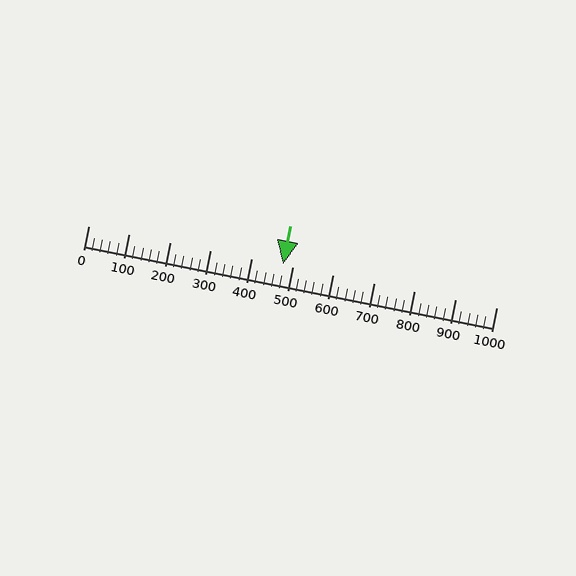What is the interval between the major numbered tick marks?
The major tick marks are spaced 100 units apart.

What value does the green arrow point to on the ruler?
The green arrow points to approximately 478.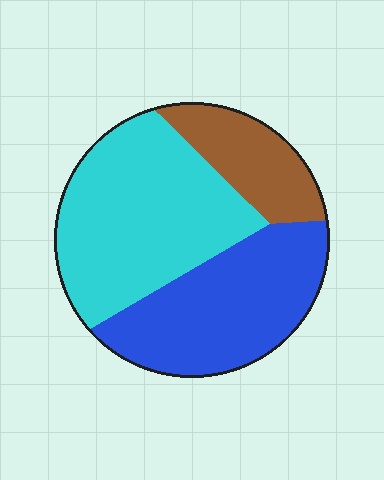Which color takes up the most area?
Cyan, at roughly 45%.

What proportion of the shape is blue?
Blue takes up about three eighths (3/8) of the shape.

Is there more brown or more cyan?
Cyan.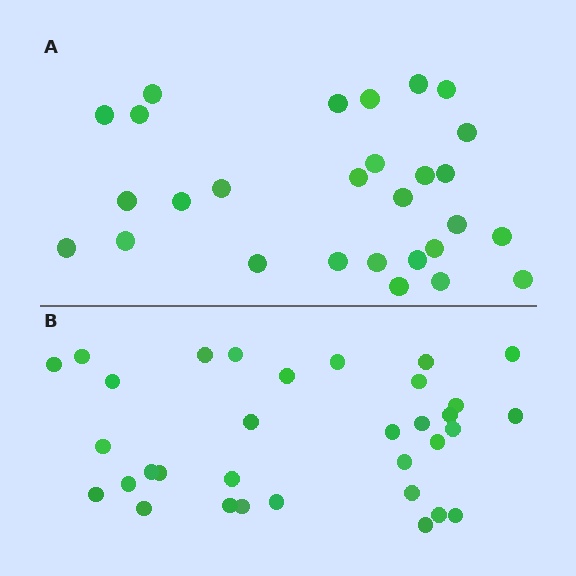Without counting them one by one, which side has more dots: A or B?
Region B (the bottom region) has more dots.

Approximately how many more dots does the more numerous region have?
Region B has about 5 more dots than region A.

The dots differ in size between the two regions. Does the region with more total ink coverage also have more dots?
No. Region A has more total ink coverage because its dots are larger, but region B actually contains more individual dots. Total area can be misleading — the number of items is what matters here.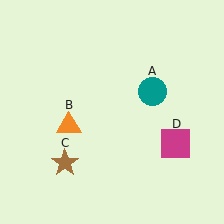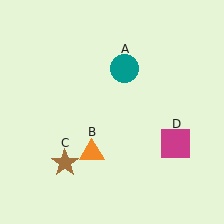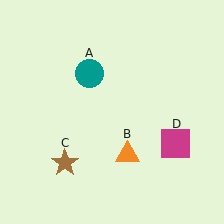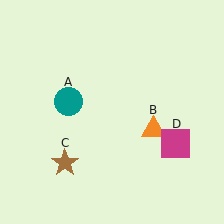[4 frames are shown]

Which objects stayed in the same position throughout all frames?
Brown star (object C) and magenta square (object D) remained stationary.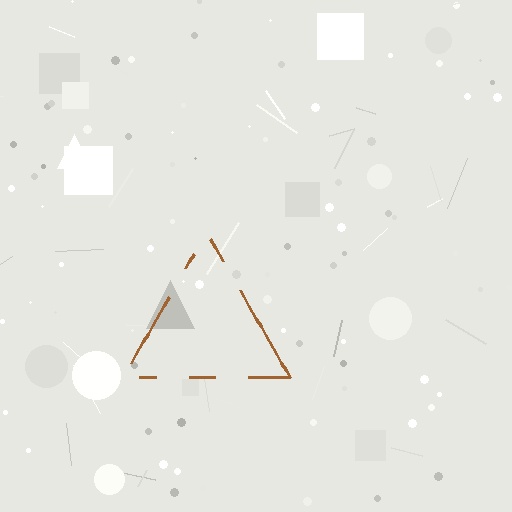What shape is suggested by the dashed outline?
The dashed outline suggests a triangle.